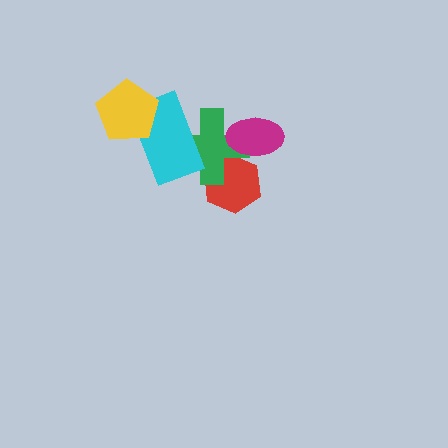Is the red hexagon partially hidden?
Yes, it is partially covered by another shape.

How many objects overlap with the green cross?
3 objects overlap with the green cross.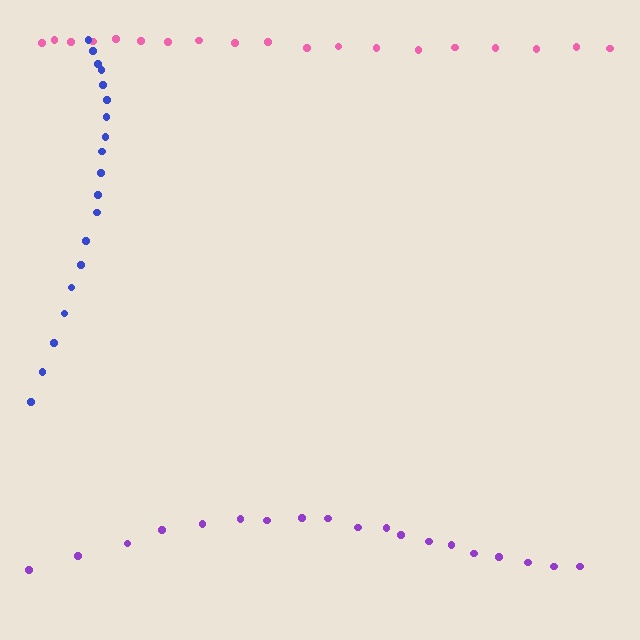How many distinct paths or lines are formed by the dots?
There are 3 distinct paths.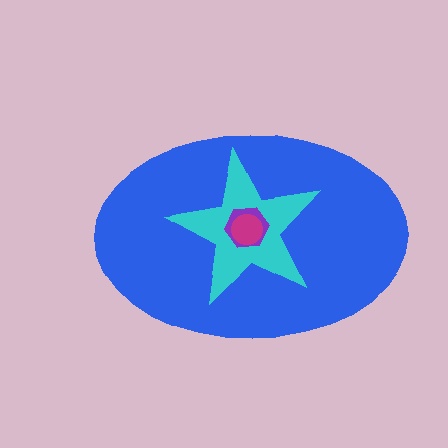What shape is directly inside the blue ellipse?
The cyan star.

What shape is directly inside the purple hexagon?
The magenta circle.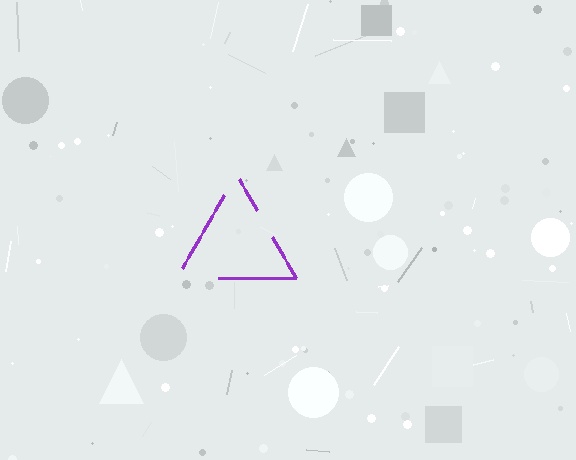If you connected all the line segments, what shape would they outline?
They would outline a triangle.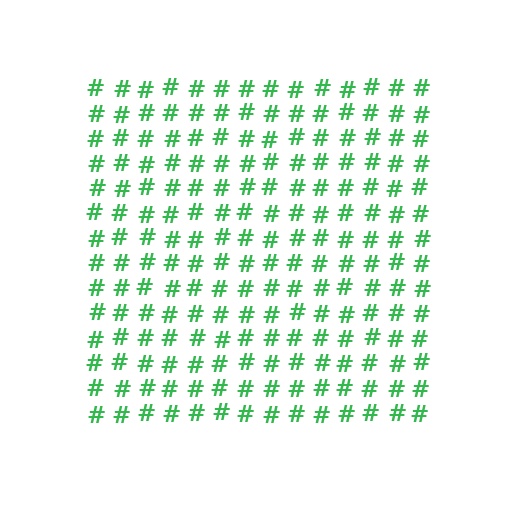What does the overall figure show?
The overall figure shows a square.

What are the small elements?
The small elements are hash symbols.